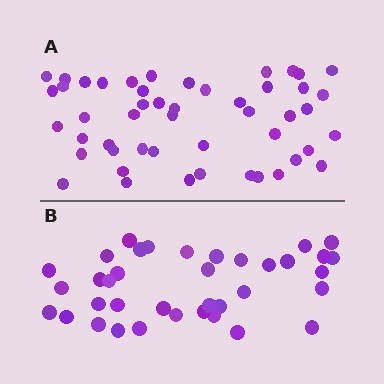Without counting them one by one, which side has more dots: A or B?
Region A (the top region) has more dots.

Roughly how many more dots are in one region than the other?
Region A has roughly 12 or so more dots than region B.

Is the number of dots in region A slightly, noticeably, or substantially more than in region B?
Region A has noticeably more, but not dramatically so. The ratio is roughly 1.3 to 1.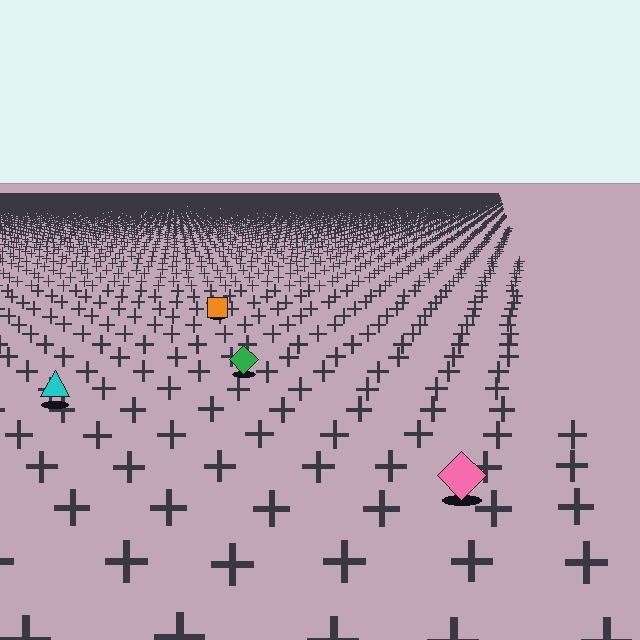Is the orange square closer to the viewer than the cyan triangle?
No. The cyan triangle is closer — you can tell from the texture gradient: the ground texture is coarser near it.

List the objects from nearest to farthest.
From nearest to farthest: the pink diamond, the cyan triangle, the green diamond, the orange square.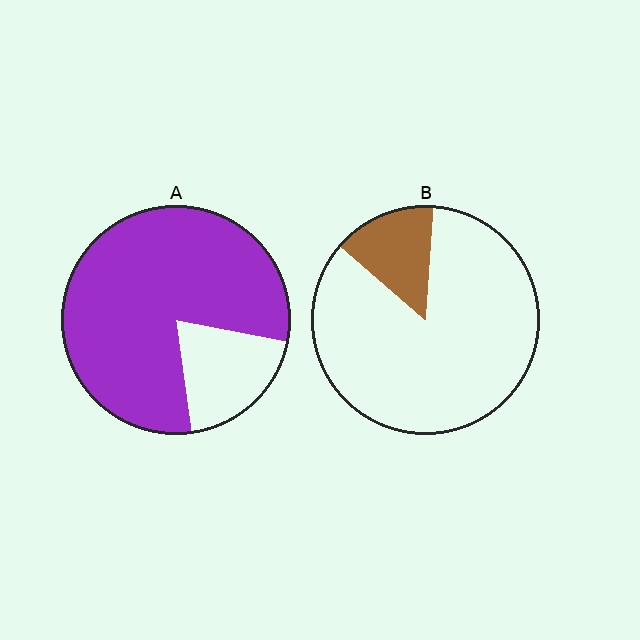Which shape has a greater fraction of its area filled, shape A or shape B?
Shape A.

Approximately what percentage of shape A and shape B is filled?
A is approximately 80% and B is approximately 15%.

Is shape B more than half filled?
No.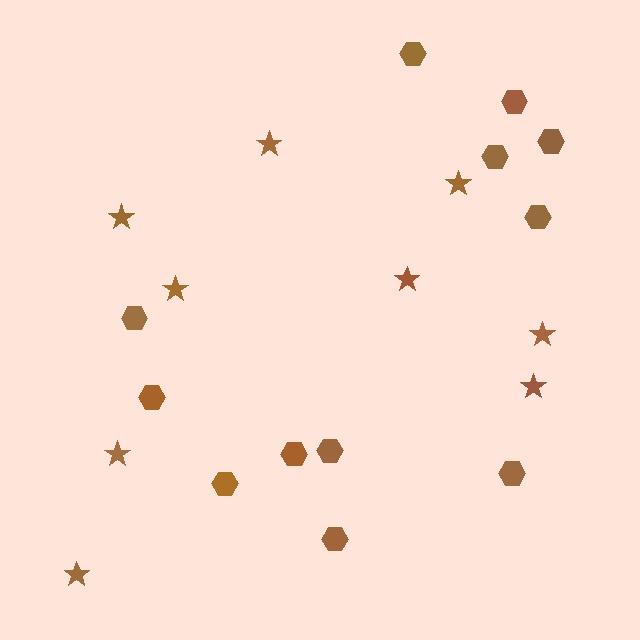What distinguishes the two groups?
There are 2 groups: one group of hexagons (12) and one group of stars (9).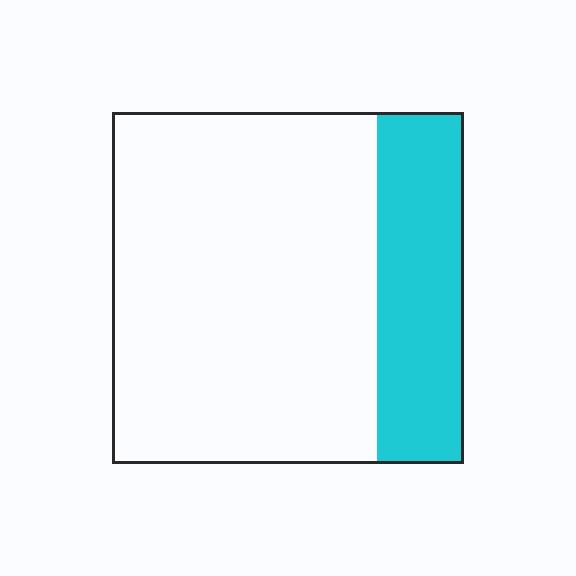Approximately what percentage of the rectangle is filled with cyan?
Approximately 25%.